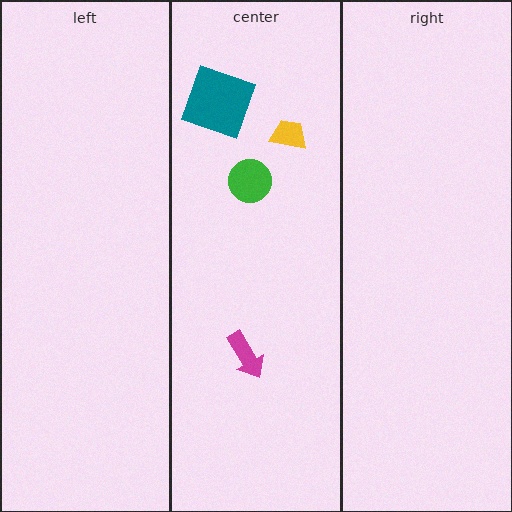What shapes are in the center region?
The green circle, the yellow trapezoid, the teal square, the magenta arrow.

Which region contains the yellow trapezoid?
The center region.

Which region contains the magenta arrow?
The center region.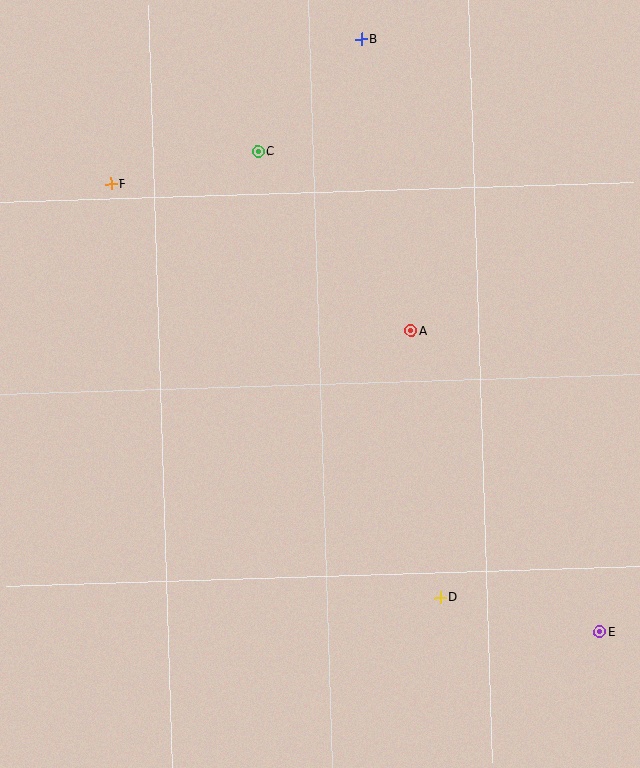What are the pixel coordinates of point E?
Point E is at (599, 632).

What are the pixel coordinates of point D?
Point D is at (440, 597).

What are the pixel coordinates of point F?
Point F is at (111, 184).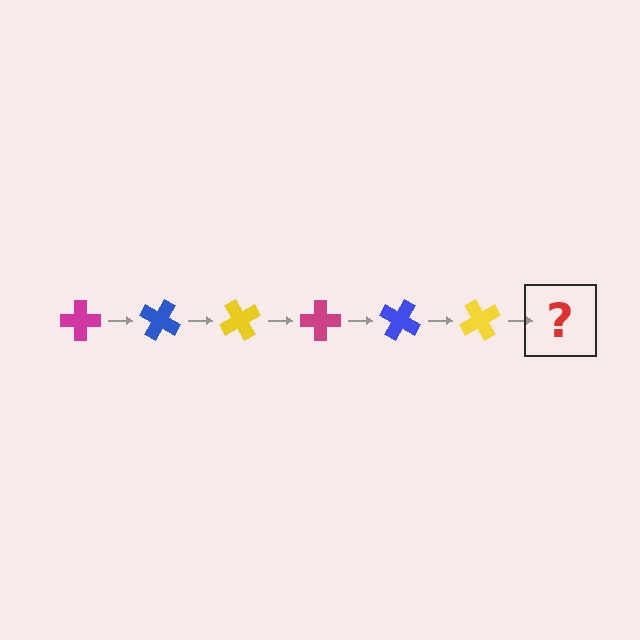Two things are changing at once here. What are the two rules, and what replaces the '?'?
The two rules are that it rotates 30 degrees each step and the color cycles through magenta, blue, and yellow. The '?' should be a magenta cross, rotated 180 degrees from the start.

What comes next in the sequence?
The next element should be a magenta cross, rotated 180 degrees from the start.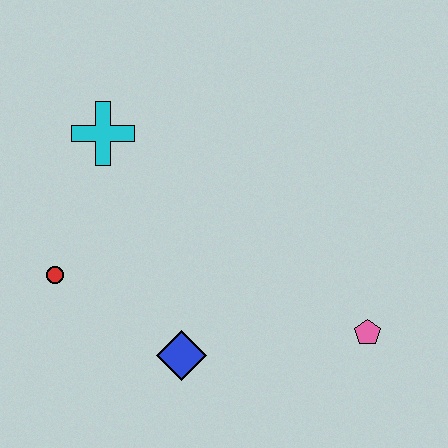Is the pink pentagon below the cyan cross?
Yes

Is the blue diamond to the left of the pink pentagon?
Yes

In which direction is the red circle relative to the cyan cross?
The red circle is below the cyan cross.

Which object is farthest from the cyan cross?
The pink pentagon is farthest from the cyan cross.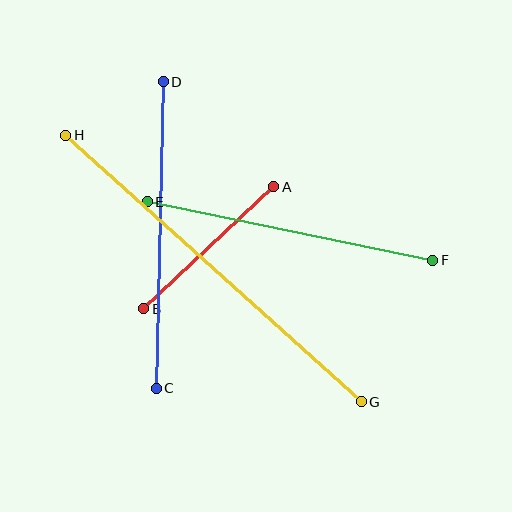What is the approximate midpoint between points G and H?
The midpoint is at approximately (213, 269) pixels.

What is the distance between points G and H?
The distance is approximately 398 pixels.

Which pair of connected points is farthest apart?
Points G and H are farthest apart.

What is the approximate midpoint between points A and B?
The midpoint is at approximately (209, 248) pixels.